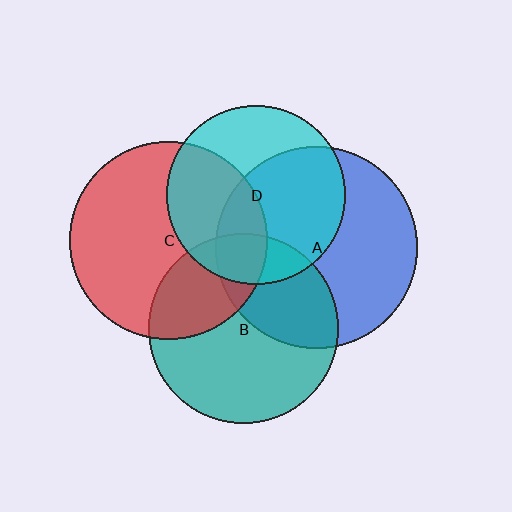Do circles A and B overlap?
Yes.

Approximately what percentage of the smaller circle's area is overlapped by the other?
Approximately 35%.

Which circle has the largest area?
Circle A (blue).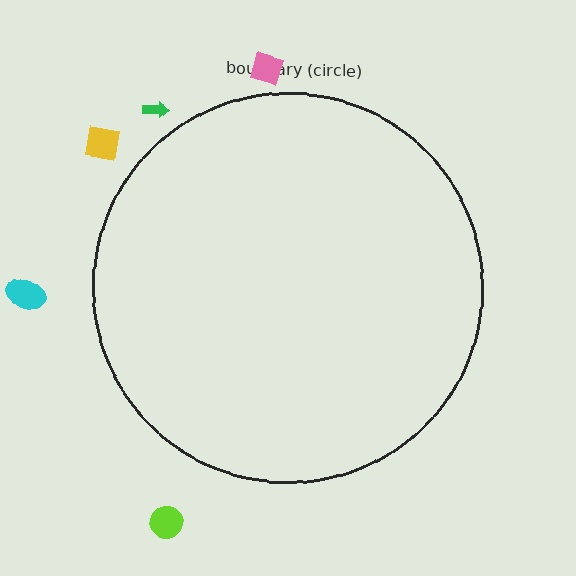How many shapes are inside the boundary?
0 inside, 5 outside.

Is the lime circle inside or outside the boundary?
Outside.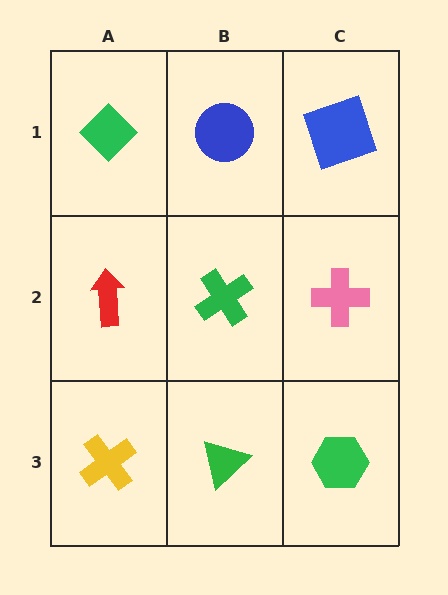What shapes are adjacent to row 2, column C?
A blue square (row 1, column C), a green hexagon (row 3, column C), a green cross (row 2, column B).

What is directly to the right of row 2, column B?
A pink cross.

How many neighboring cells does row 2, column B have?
4.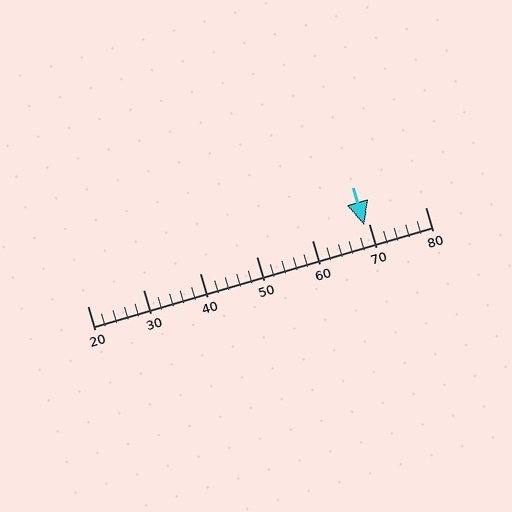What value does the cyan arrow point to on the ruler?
The cyan arrow points to approximately 69.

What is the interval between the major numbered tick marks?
The major tick marks are spaced 10 units apart.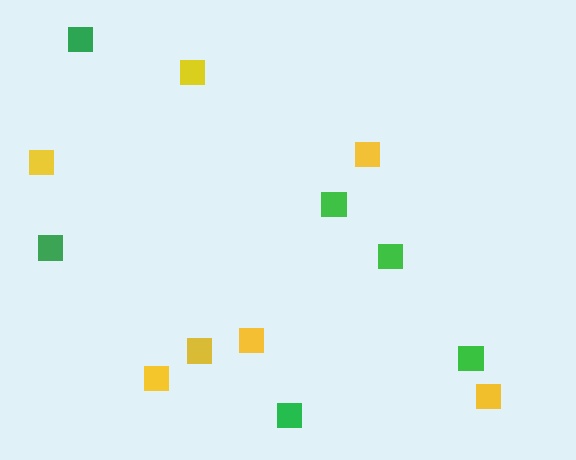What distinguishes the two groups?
There are 2 groups: one group of yellow squares (7) and one group of green squares (6).